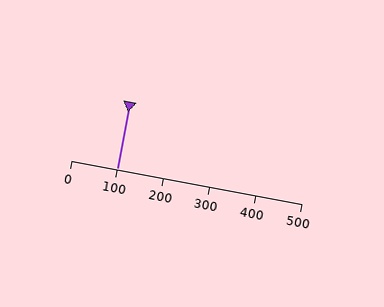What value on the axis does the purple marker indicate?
The marker indicates approximately 100.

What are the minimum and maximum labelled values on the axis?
The axis runs from 0 to 500.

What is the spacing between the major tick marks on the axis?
The major ticks are spaced 100 apart.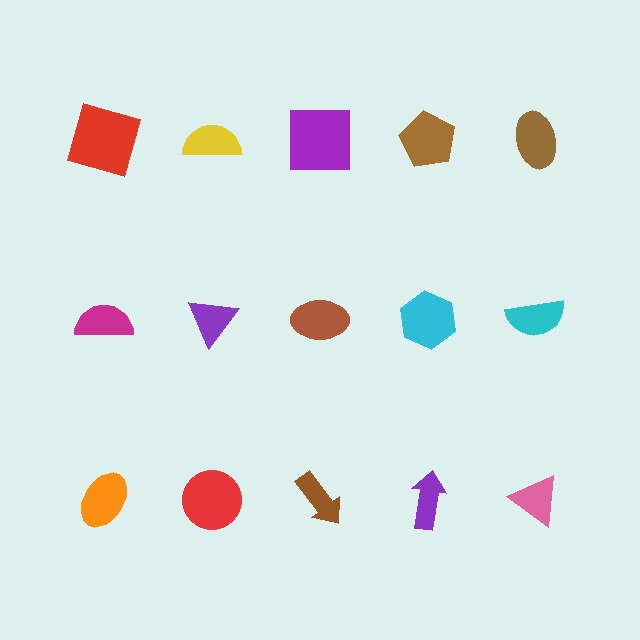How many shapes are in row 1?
5 shapes.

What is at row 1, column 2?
A yellow semicircle.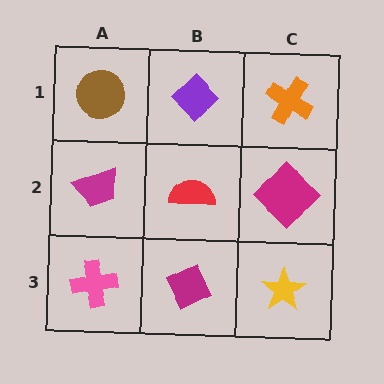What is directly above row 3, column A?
A magenta trapezoid.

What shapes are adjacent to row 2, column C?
An orange cross (row 1, column C), a yellow star (row 3, column C), a red semicircle (row 2, column B).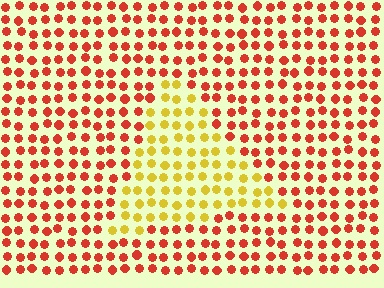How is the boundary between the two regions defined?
The boundary is defined purely by a slight shift in hue (about 49 degrees). Spacing, size, and orientation are identical on both sides.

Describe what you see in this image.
The image is filled with small red elements in a uniform arrangement. A triangle-shaped region is visible where the elements are tinted to a slightly different hue, forming a subtle color boundary.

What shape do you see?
I see a triangle.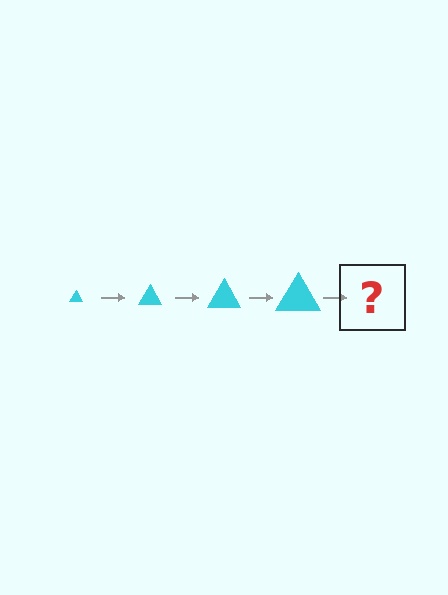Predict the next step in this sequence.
The next step is a cyan triangle, larger than the previous one.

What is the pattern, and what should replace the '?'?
The pattern is that the triangle gets progressively larger each step. The '?' should be a cyan triangle, larger than the previous one.